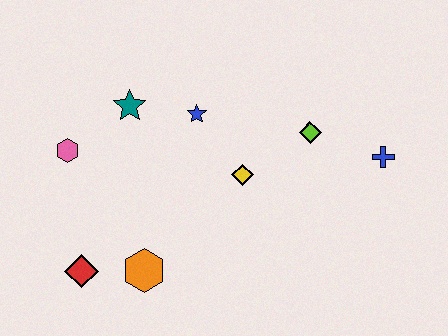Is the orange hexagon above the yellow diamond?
No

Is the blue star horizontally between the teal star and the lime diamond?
Yes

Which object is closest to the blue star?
The teal star is closest to the blue star.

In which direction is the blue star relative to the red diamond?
The blue star is above the red diamond.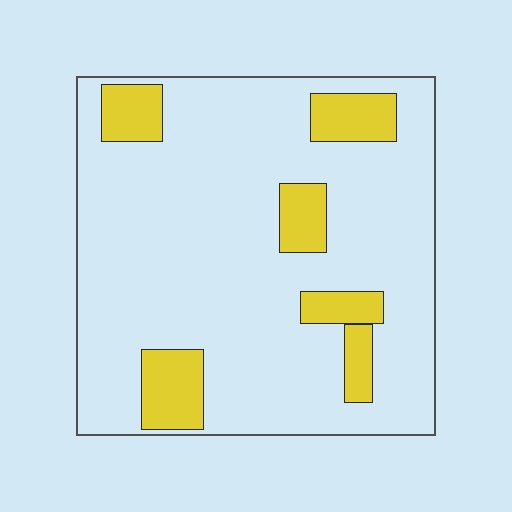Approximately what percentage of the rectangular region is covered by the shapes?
Approximately 15%.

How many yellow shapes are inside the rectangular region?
6.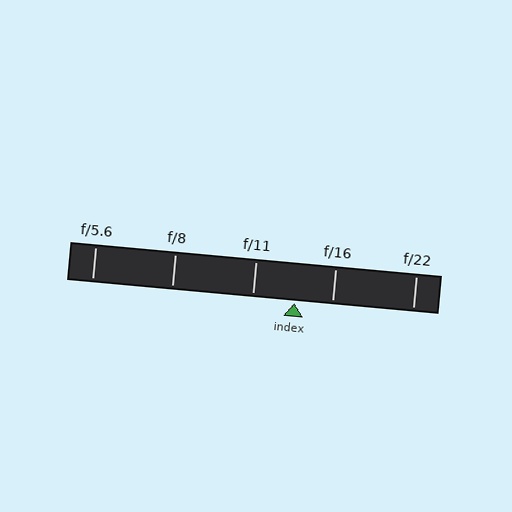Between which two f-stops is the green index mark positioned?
The index mark is between f/11 and f/16.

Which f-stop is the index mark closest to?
The index mark is closest to f/16.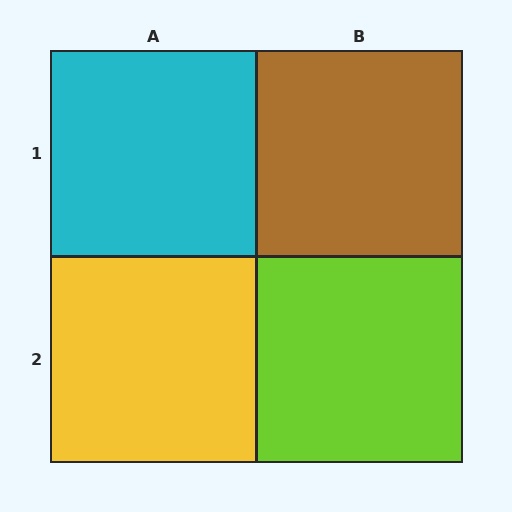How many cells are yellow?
1 cell is yellow.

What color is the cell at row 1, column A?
Cyan.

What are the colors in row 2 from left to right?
Yellow, lime.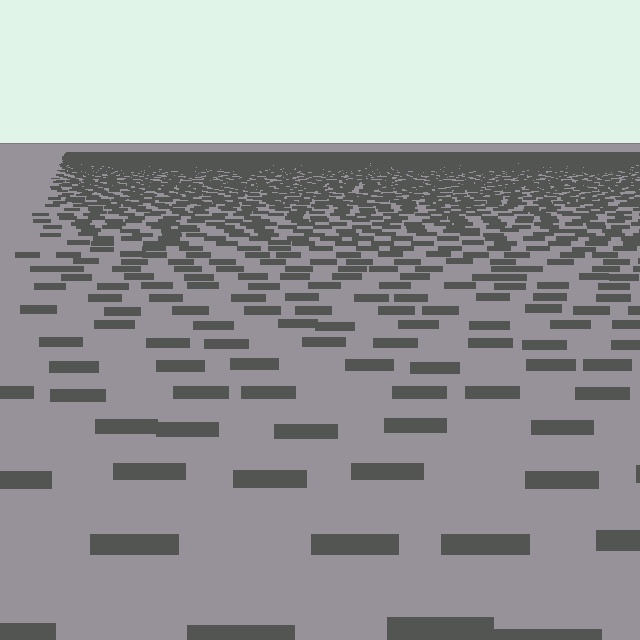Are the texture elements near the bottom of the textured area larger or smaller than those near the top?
Larger. Near the bottom, elements are closer to the viewer and appear at a bigger on-screen size.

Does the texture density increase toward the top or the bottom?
Density increases toward the top.